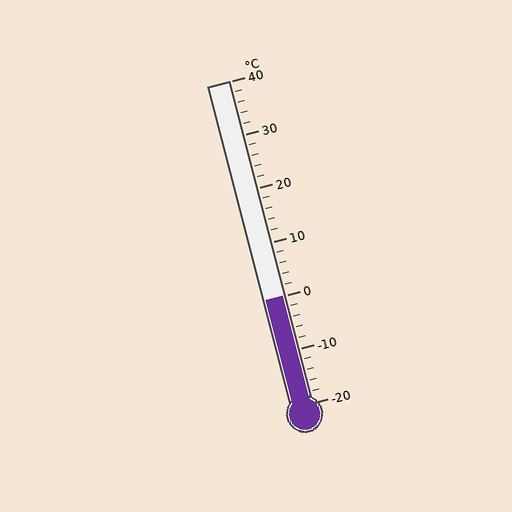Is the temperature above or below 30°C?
The temperature is below 30°C.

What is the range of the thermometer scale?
The thermometer scale ranges from -20°C to 40°C.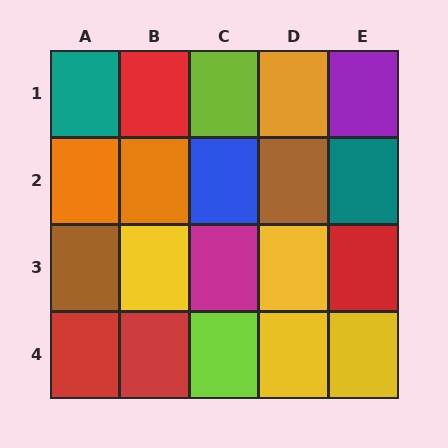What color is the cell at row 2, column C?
Blue.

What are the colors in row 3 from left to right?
Brown, yellow, magenta, yellow, red.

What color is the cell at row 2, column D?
Brown.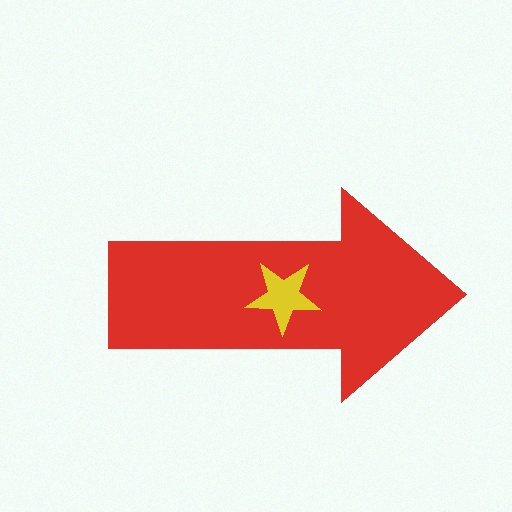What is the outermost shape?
The red arrow.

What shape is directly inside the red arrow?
The yellow star.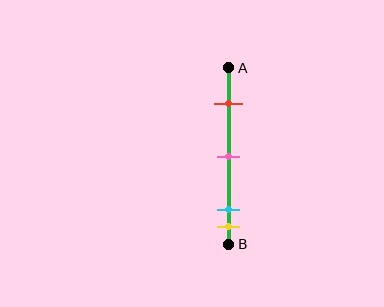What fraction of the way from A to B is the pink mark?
The pink mark is approximately 50% (0.5) of the way from A to B.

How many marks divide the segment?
There are 4 marks dividing the segment.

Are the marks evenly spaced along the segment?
No, the marks are not evenly spaced.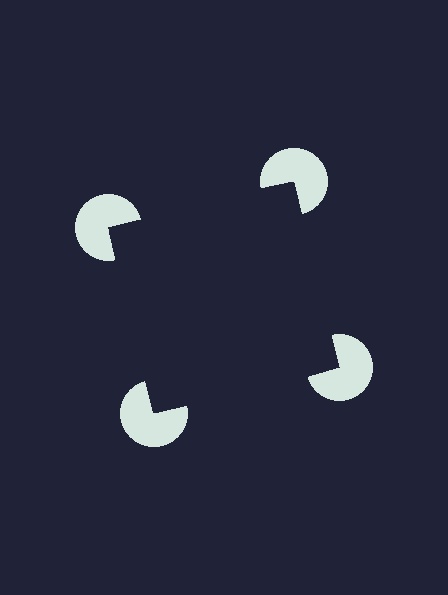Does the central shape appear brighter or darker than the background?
It typically appears slightly darker than the background, even though no actual brightness change is drawn.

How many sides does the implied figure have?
4 sides.